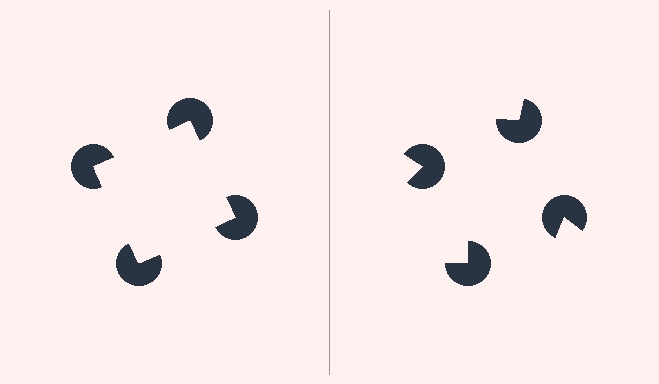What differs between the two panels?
The pac-man discs are positioned identically on both sides; only the wedge orientations differ. On the left they align to a square; on the right they are misaligned.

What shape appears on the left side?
An illusory square.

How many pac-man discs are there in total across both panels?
8 — 4 on each side.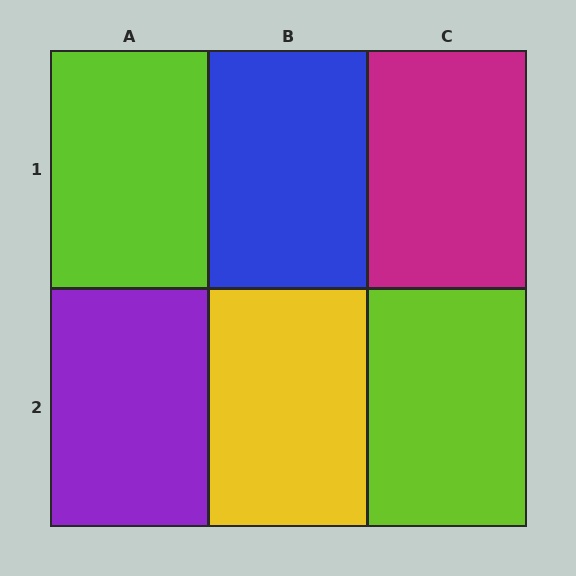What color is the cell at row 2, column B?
Yellow.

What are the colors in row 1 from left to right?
Lime, blue, magenta.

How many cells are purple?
1 cell is purple.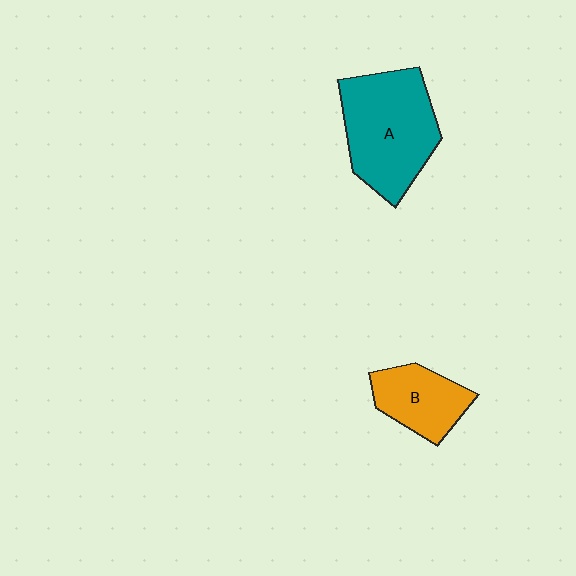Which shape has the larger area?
Shape A (teal).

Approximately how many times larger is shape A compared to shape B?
Approximately 1.8 times.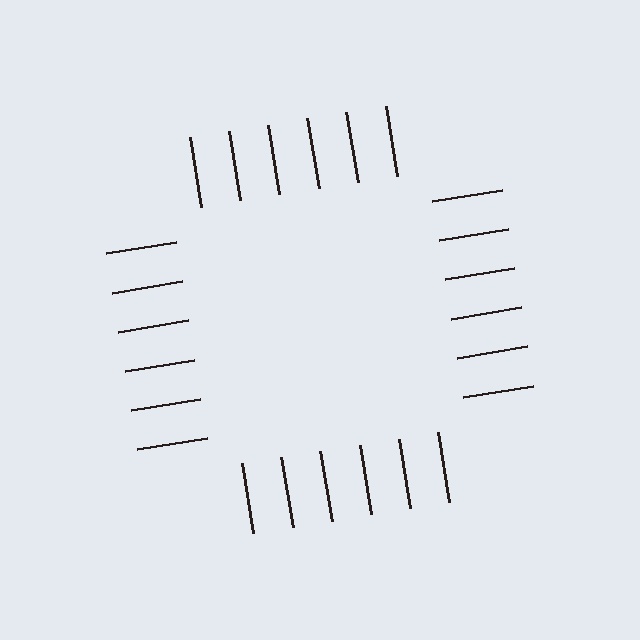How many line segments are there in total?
24 — 6 along each of the 4 edges.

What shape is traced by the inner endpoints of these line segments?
An illusory square — the line segments terminate on its edges but no continuous stroke is drawn.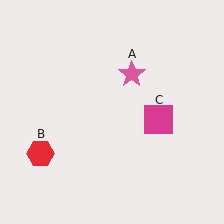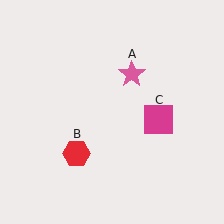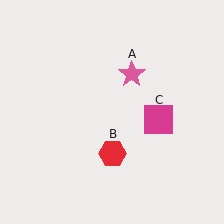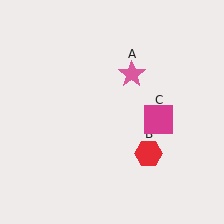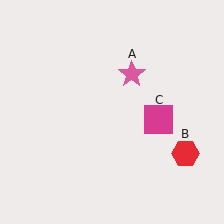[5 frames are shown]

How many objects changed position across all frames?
1 object changed position: red hexagon (object B).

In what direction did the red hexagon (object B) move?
The red hexagon (object B) moved right.